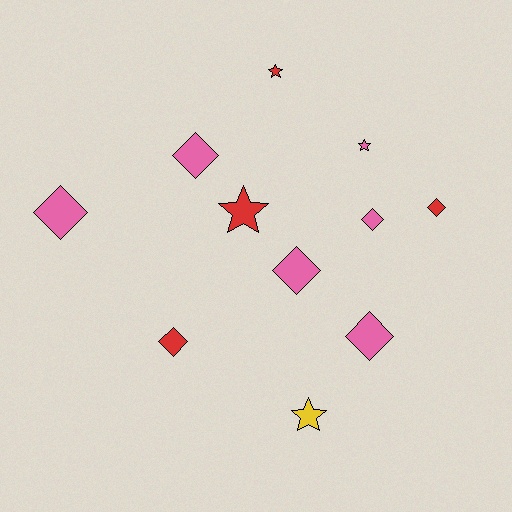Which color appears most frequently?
Pink, with 6 objects.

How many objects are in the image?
There are 11 objects.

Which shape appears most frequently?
Diamond, with 7 objects.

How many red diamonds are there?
There are 2 red diamonds.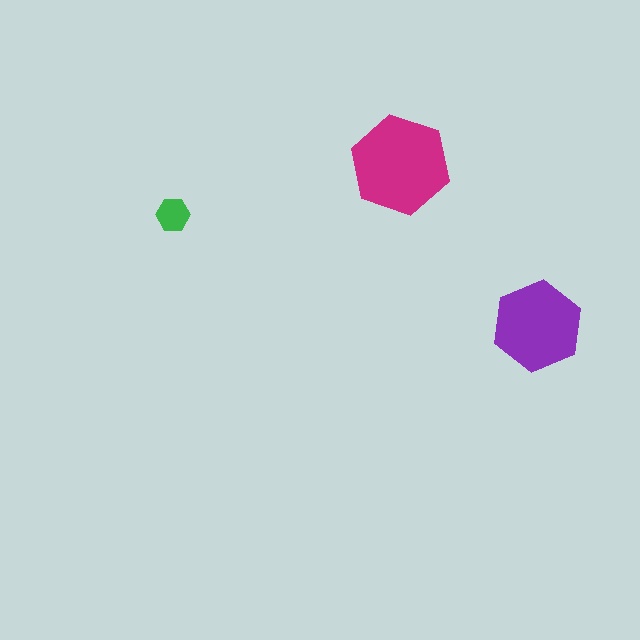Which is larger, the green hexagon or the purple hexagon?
The purple one.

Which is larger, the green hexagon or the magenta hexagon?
The magenta one.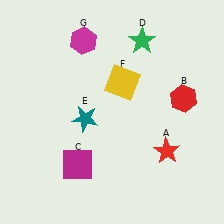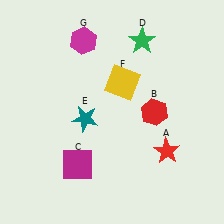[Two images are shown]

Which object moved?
The red hexagon (B) moved left.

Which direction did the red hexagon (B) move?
The red hexagon (B) moved left.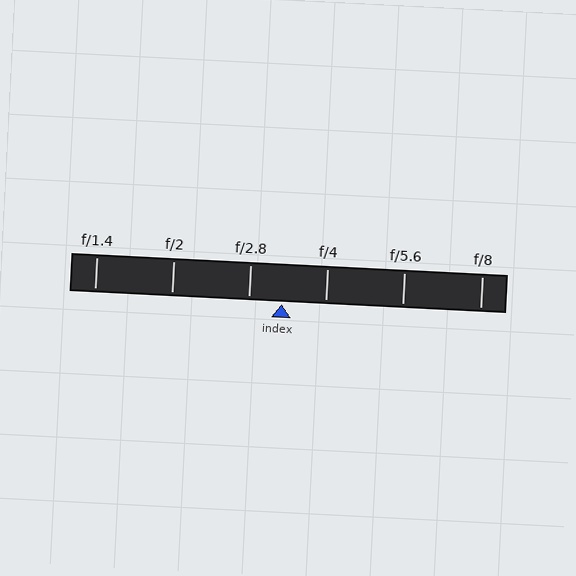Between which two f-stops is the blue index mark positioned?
The index mark is between f/2.8 and f/4.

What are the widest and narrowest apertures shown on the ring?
The widest aperture shown is f/1.4 and the narrowest is f/8.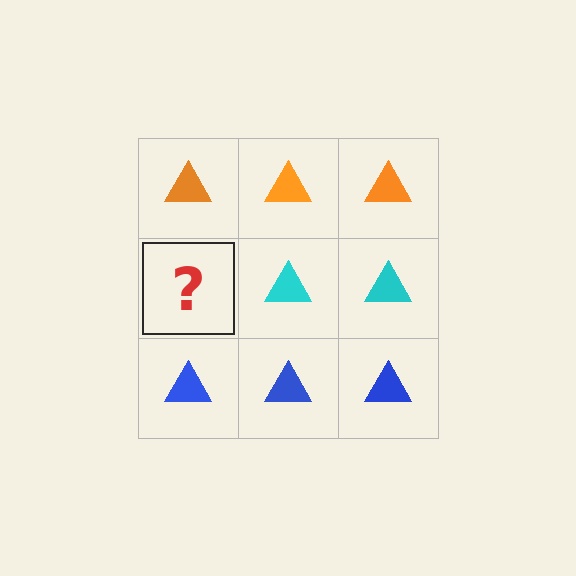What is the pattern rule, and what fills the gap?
The rule is that each row has a consistent color. The gap should be filled with a cyan triangle.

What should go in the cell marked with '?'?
The missing cell should contain a cyan triangle.